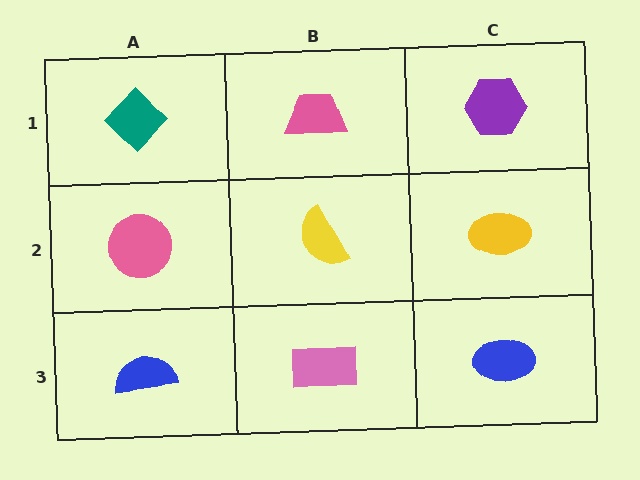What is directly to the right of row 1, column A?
A pink trapezoid.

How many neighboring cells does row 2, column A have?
3.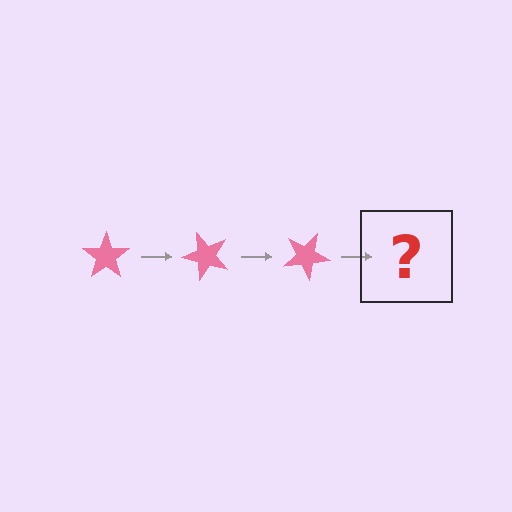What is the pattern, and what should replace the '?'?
The pattern is that the star rotates 50 degrees each step. The '?' should be a pink star rotated 150 degrees.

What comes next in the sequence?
The next element should be a pink star rotated 150 degrees.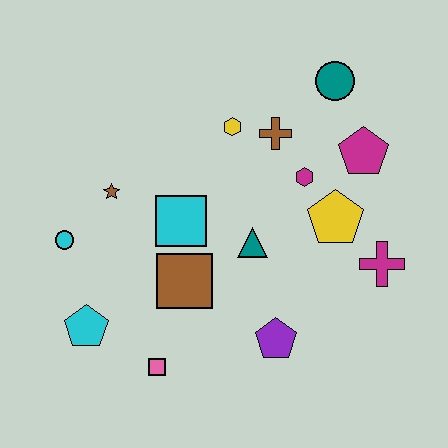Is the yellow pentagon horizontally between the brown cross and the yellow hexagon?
No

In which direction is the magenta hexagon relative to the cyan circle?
The magenta hexagon is to the right of the cyan circle.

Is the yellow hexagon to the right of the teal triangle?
No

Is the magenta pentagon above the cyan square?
Yes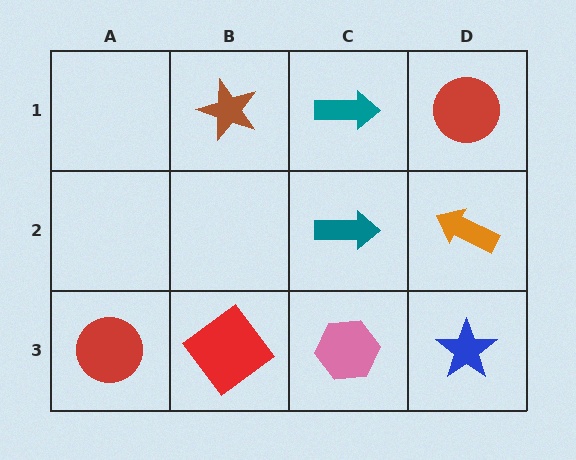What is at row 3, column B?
A red diamond.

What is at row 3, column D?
A blue star.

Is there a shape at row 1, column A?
No, that cell is empty.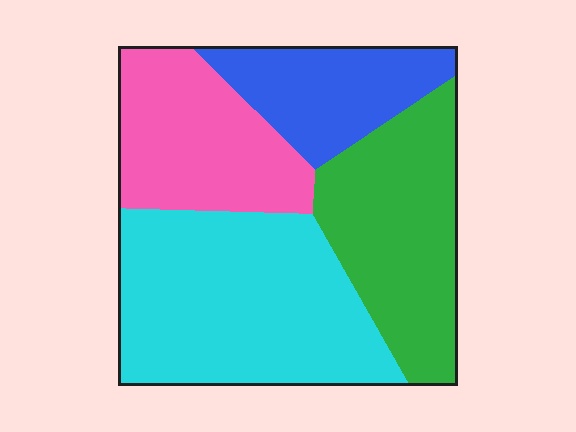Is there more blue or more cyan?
Cyan.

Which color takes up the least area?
Blue, at roughly 15%.